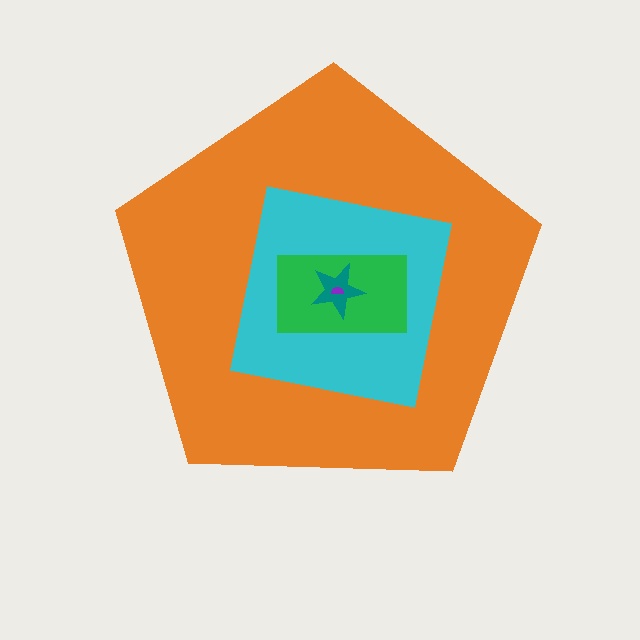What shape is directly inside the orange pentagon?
The cyan square.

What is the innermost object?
The purple semicircle.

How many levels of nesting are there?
5.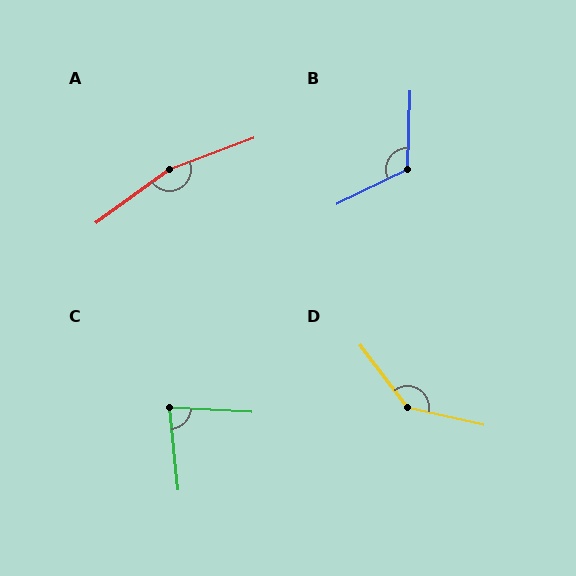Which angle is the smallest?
C, at approximately 81 degrees.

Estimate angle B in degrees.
Approximately 118 degrees.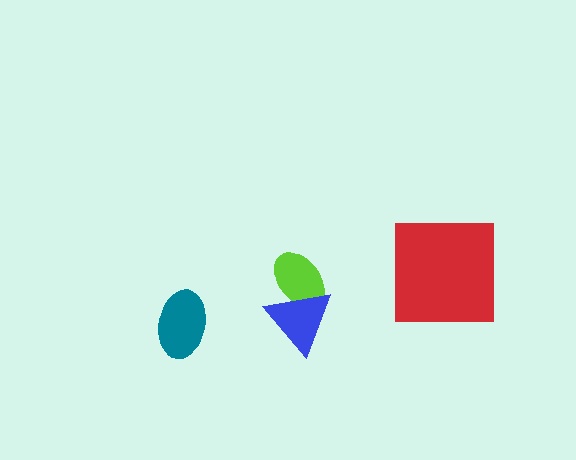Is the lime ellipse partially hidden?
Yes, it is partially covered by another shape.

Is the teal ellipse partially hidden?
No, no other shape covers it.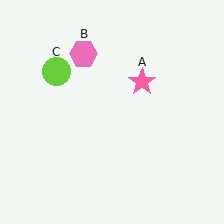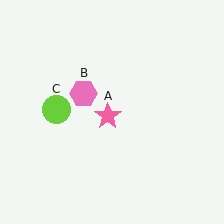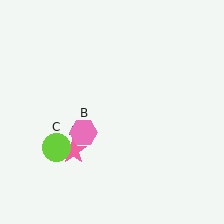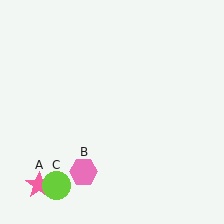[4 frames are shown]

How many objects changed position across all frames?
3 objects changed position: pink star (object A), pink hexagon (object B), lime circle (object C).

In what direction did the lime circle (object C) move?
The lime circle (object C) moved down.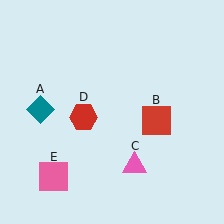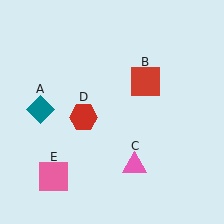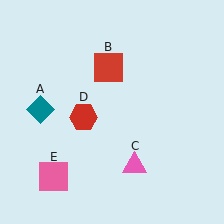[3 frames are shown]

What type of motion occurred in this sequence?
The red square (object B) rotated counterclockwise around the center of the scene.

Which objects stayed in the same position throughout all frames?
Teal diamond (object A) and pink triangle (object C) and red hexagon (object D) and pink square (object E) remained stationary.